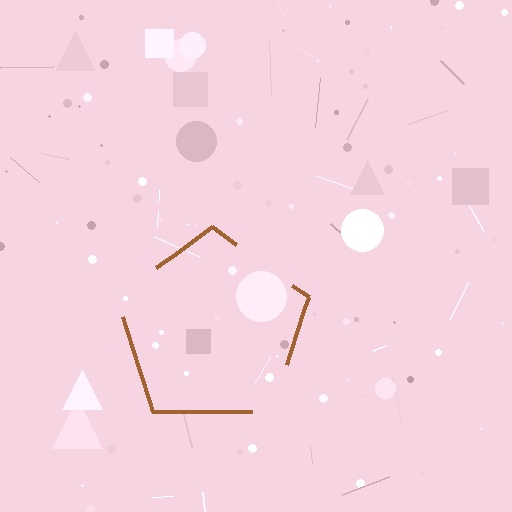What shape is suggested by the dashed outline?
The dashed outline suggests a pentagon.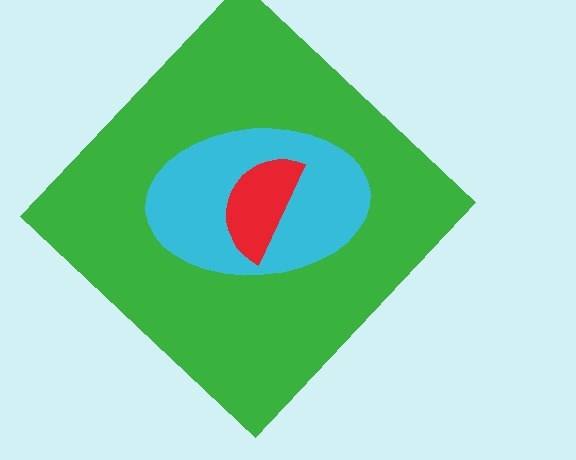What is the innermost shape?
The red semicircle.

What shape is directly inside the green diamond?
The cyan ellipse.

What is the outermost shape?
The green diamond.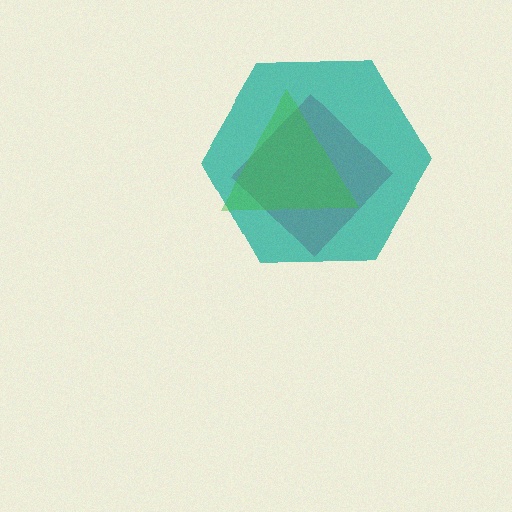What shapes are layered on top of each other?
The layered shapes are: a pink diamond, a teal hexagon, a green triangle.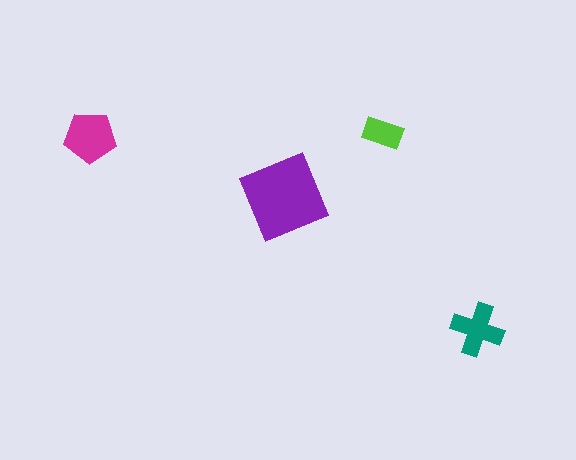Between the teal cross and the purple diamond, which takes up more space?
The purple diamond.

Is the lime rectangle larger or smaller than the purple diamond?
Smaller.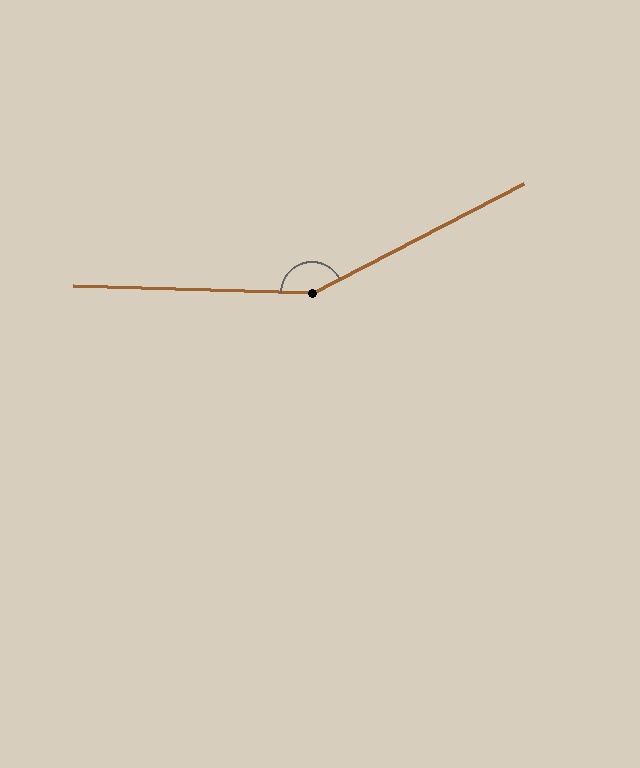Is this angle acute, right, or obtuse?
It is obtuse.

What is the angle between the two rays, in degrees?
Approximately 151 degrees.